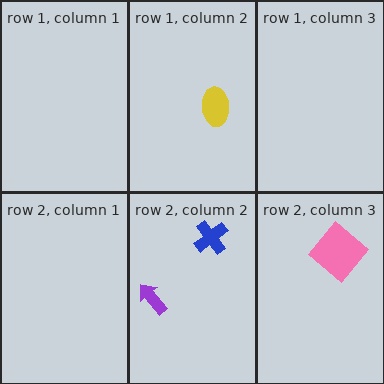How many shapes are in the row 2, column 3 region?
1.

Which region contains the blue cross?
The row 2, column 2 region.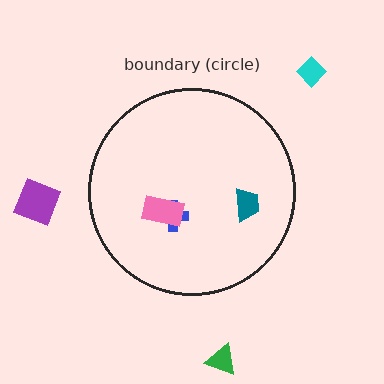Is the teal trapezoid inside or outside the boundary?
Inside.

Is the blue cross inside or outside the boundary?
Inside.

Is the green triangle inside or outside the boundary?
Outside.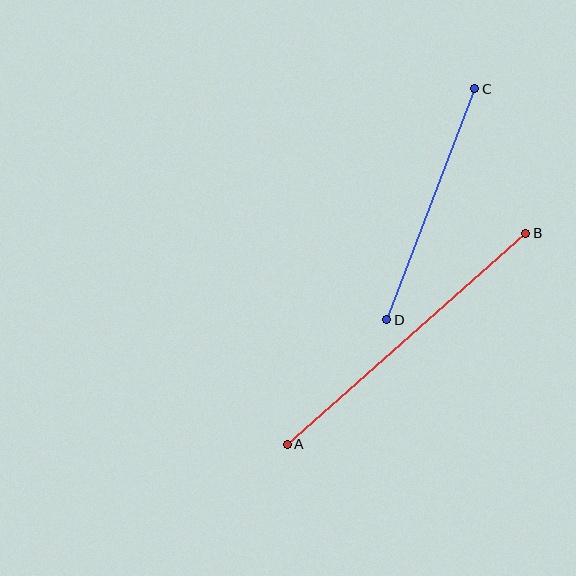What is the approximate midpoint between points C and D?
The midpoint is at approximately (431, 204) pixels.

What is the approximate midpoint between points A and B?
The midpoint is at approximately (407, 339) pixels.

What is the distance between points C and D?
The distance is approximately 247 pixels.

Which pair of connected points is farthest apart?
Points A and B are farthest apart.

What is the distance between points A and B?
The distance is approximately 318 pixels.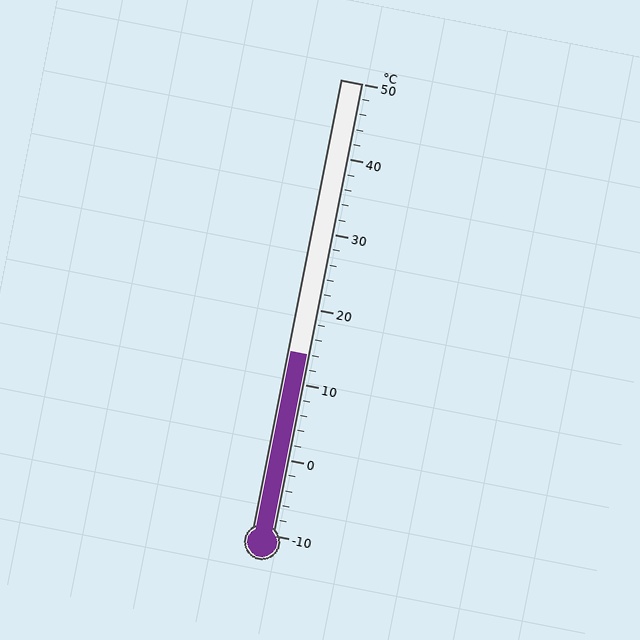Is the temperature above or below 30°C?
The temperature is below 30°C.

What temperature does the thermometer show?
The thermometer shows approximately 14°C.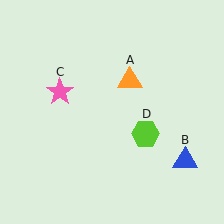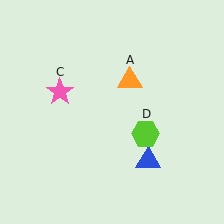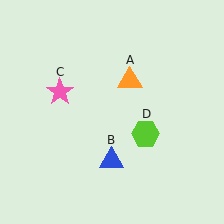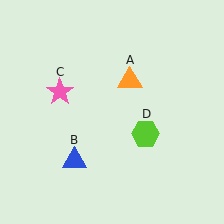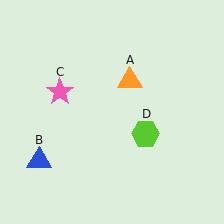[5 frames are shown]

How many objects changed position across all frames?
1 object changed position: blue triangle (object B).